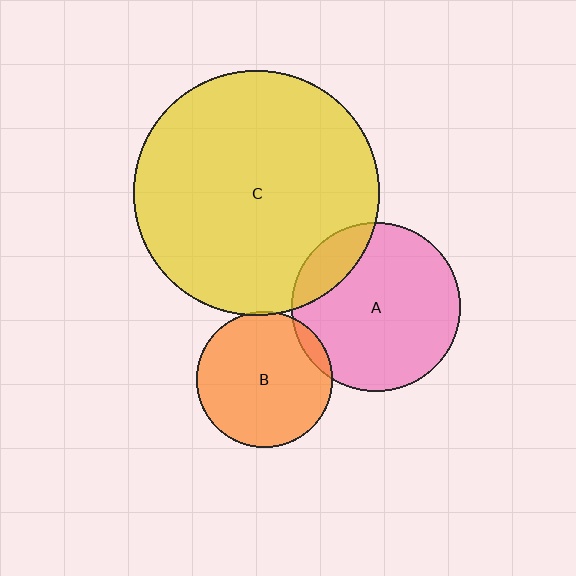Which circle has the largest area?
Circle C (yellow).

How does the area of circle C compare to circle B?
Approximately 3.2 times.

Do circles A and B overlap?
Yes.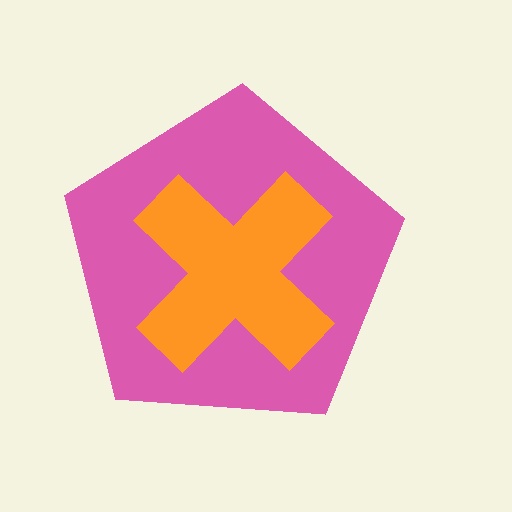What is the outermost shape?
The pink pentagon.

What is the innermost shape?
The orange cross.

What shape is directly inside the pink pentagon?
The orange cross.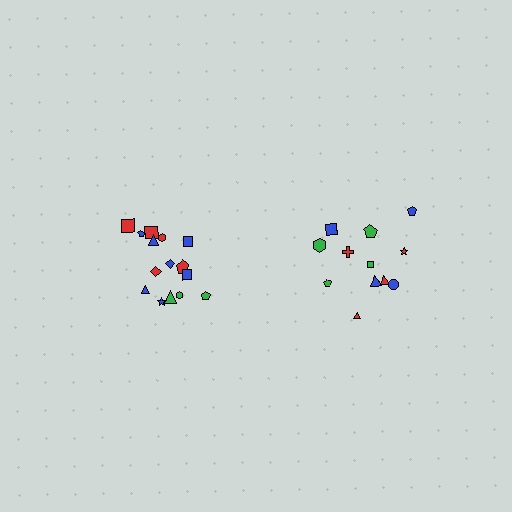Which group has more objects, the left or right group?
The left group.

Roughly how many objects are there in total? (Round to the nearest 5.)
Roughly 25 objects in total.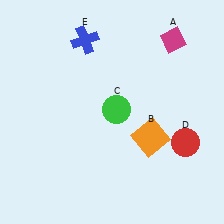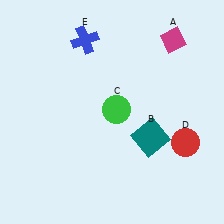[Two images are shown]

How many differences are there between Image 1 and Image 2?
There is 1 difference between the two images.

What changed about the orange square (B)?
In Image 1, B is orange. In Image 2, it changed to teal.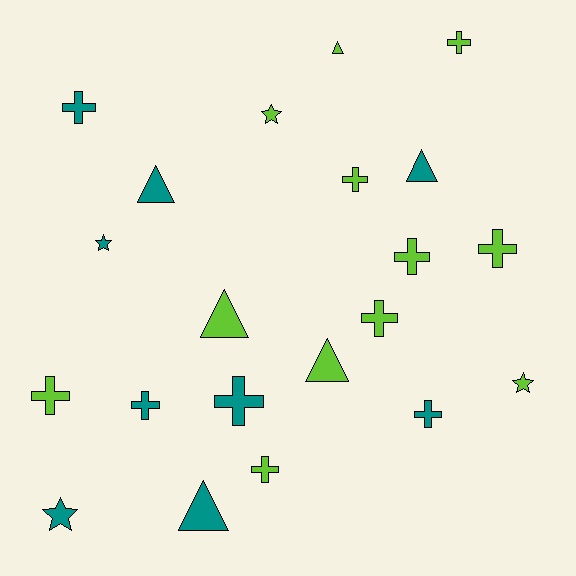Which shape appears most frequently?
Cross, with 11 objects.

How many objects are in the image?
There are 21 objects.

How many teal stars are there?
There are 2 teal stars.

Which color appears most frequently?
Lime, with 12 objects.